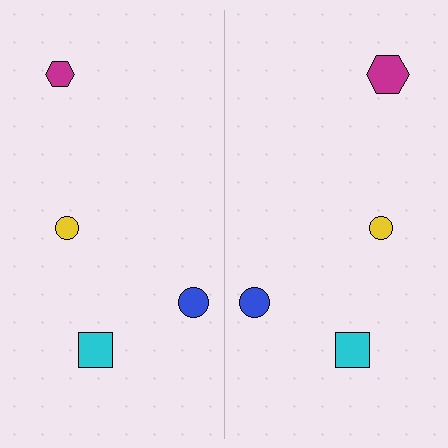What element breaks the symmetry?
The magenta hexagon on the right side has a different size than its mirror counterpart.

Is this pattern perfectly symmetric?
No, the pattern is not perfectly symmetric. The magenta hexagon on the right side has a different size than its mirror counterpart.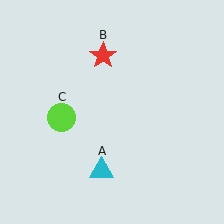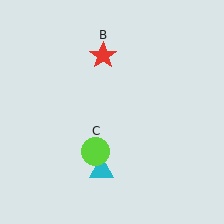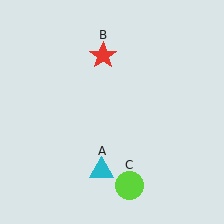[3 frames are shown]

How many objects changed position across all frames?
1 object changed position: lime circle (object C).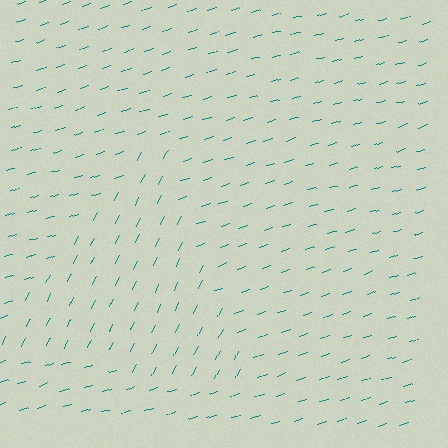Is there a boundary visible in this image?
Yes, there is a texture boundary formed by a change in line orientation.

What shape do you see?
I see a triangle.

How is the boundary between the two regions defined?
The boundary is defined purely by a change in line orientation (approximately 45 degrees difference). All lines are the same color and thickness.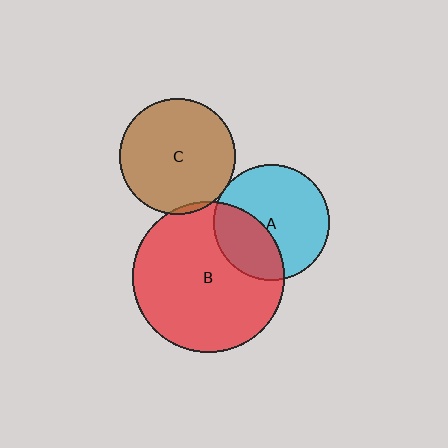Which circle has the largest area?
Circle B (red).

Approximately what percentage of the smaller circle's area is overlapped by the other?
Approximately 5%.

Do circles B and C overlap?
Yes.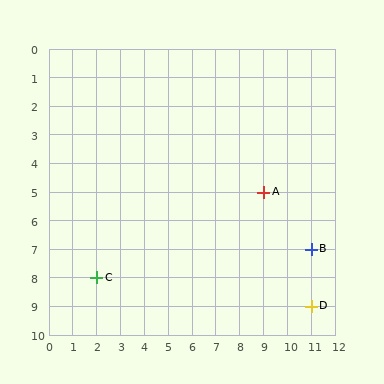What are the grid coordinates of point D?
Point D is at grid coordinates (11, 9).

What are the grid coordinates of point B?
Point B is at grid coordinates (11, 7).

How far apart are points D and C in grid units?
Points D and C are 9 columns and 1 row apart (about 9.1 grid units diagonally).